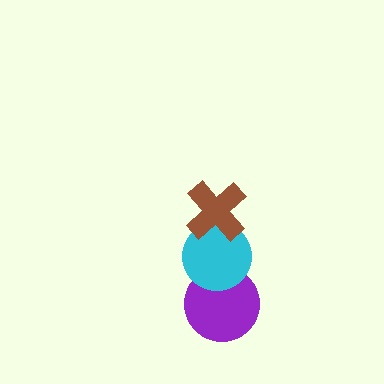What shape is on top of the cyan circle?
The brown cross is on top of the cyan circle.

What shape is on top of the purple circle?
The cyan circle is on top of the purple circle.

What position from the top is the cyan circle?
The cyan circle is 2nd from the top.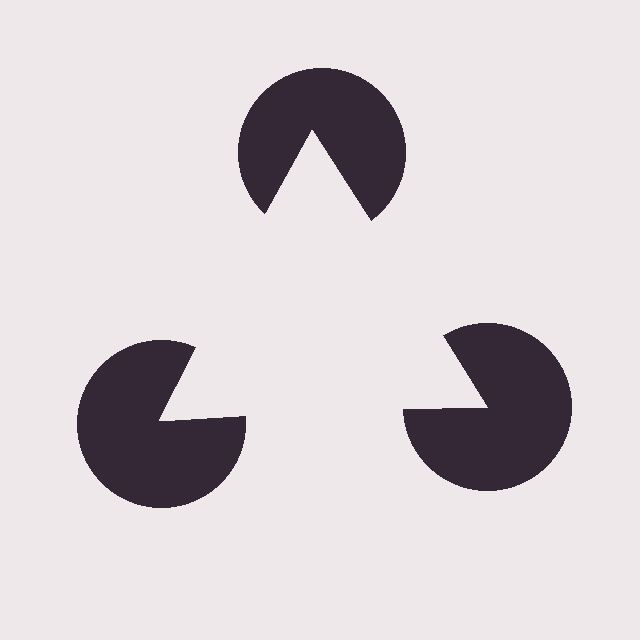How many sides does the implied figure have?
3 sides.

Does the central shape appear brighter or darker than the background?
It typically appears slightly brighter than the background, even though no actual brightness change is drawn.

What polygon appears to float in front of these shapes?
An illusory triangle — its edges are inferred from the aligned wedge cuts in the pac-man discs, not physically drawn.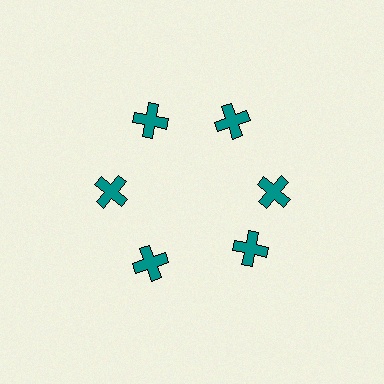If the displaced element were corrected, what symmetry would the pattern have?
It would have 6-fold rotational symmetry — the pattern would map onto itself every 60 degrees.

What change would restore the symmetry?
The symmetry would be restored by rotating it back into even spacing with its neighbors so that all 6 crosses sit at equal angles and equal distance from the center.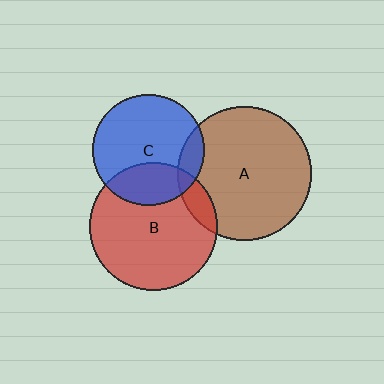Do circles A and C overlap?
Yes.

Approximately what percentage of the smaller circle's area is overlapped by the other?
Approximately 10%.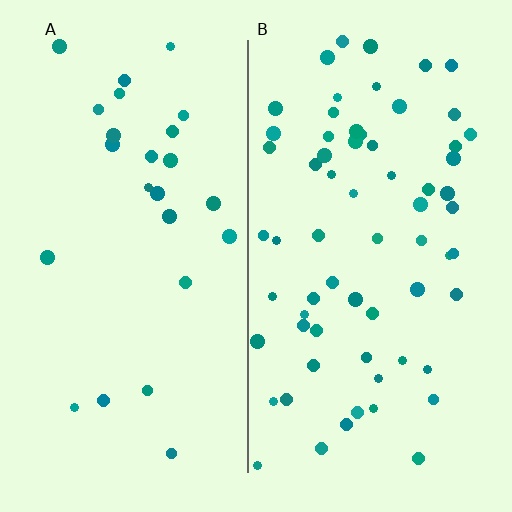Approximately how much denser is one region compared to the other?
Approximately 2.6× — region B over region A.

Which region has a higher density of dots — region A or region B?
B (the right).